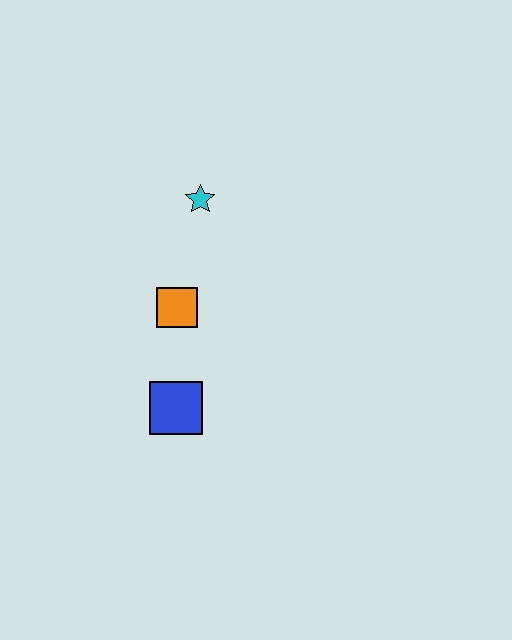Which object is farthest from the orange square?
The cyan star is farthest from the orange square.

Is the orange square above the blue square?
Yes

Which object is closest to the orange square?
The blue square is closest to the orange square.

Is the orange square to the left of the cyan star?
Yes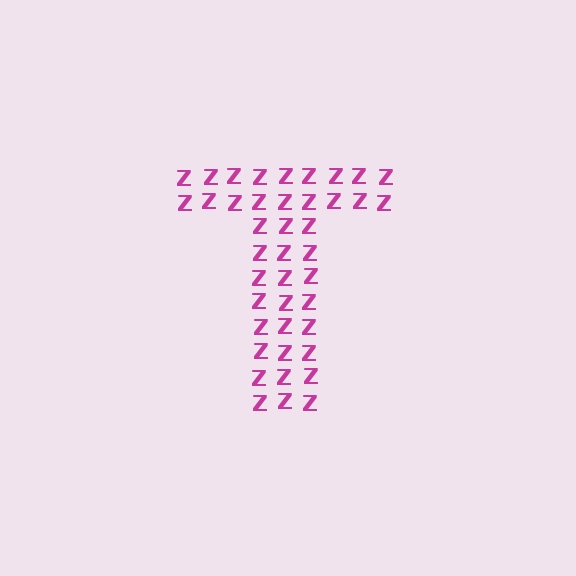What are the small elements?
The small elements are letter Z's.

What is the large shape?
The large shape is the letter T.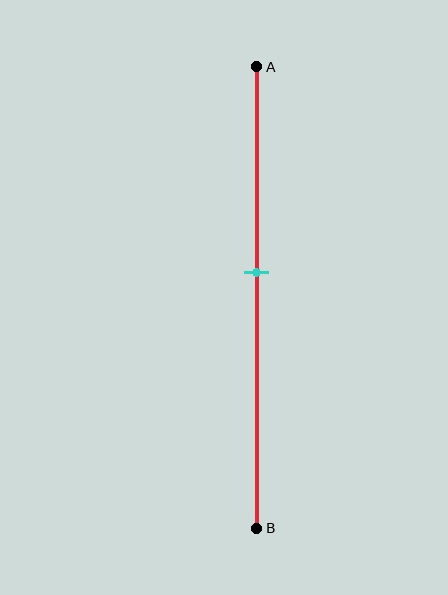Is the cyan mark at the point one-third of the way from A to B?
No, the mark is at about 45% from A, not at the 33% one-third point.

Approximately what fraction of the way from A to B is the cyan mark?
The cyan mark is approximately 45% of the way from A to B.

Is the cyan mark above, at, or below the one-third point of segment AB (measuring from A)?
The cyan mark is below the one-third point of segment AB.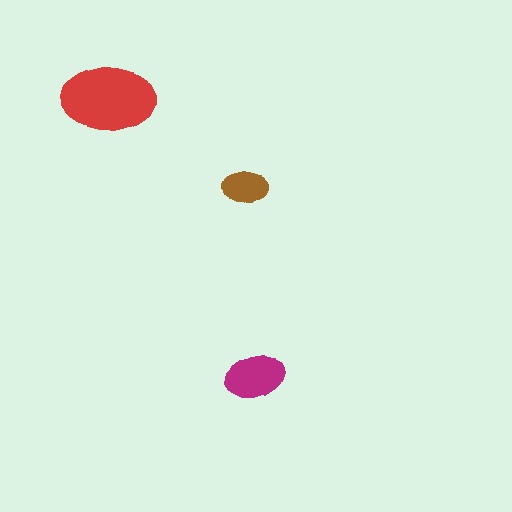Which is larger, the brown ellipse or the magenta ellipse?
The magenta one.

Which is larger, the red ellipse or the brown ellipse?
The red one.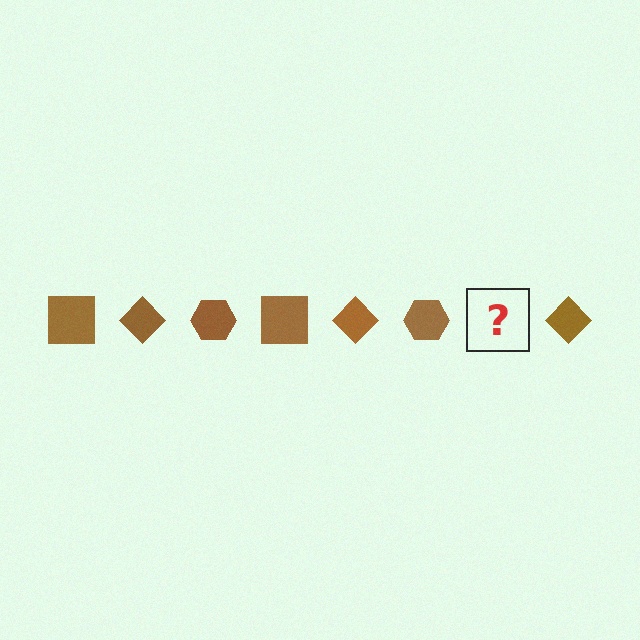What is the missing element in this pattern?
The missing element is a brown square.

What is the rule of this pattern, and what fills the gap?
The rule is that the pattern cycles through square, diamond, hexagon shapes in brown. The gap should be filled with a brown square.